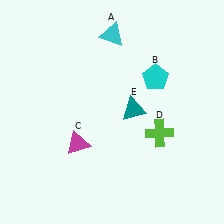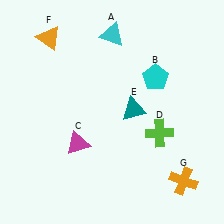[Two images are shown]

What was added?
An orange triangle (F), an orange cross (G) were added in Image 2.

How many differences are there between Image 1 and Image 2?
There are 2 differences between the two images.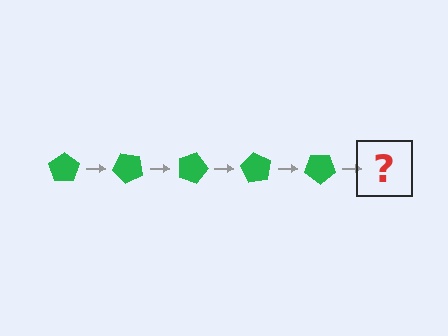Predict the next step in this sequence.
The next step is a green pentagon rotated 225 degrees.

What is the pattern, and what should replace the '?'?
The pattern is that the pentagon rotates 45 degrees each step. The '?' should be a green pentagon rotated 225 degrees.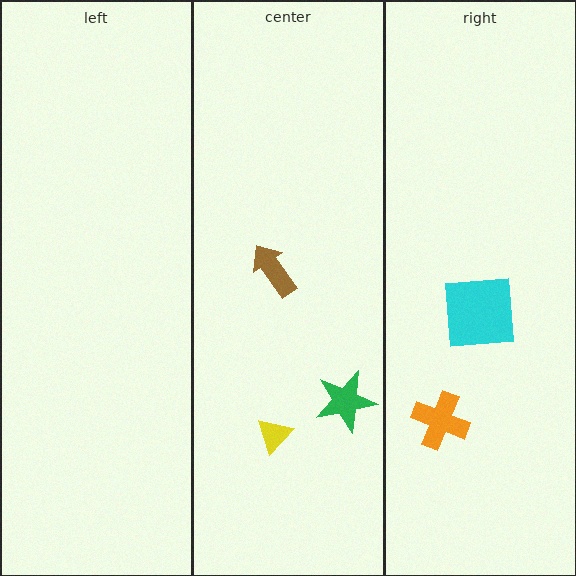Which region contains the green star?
The center region.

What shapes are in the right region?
The cyan square, the orange cross.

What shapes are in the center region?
The green star, the brown arrow, the yellow triangle.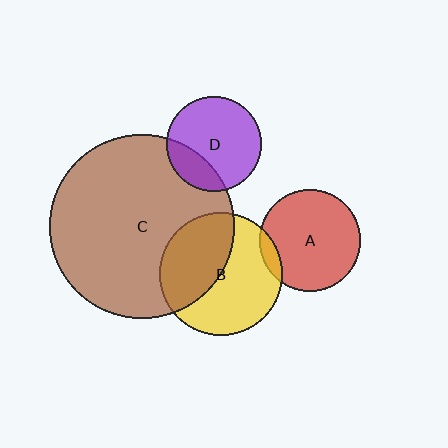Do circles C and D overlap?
Yes.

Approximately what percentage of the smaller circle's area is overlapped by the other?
Approximately 25%.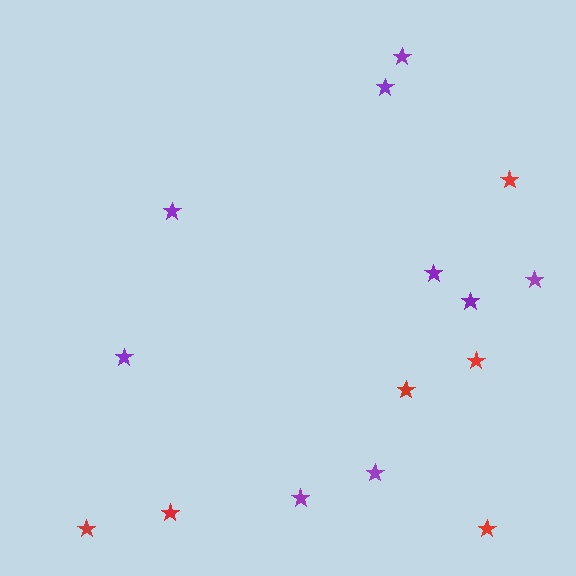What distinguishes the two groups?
There are 2 groups: one group of purple stars (9) and one group of red stars (6).